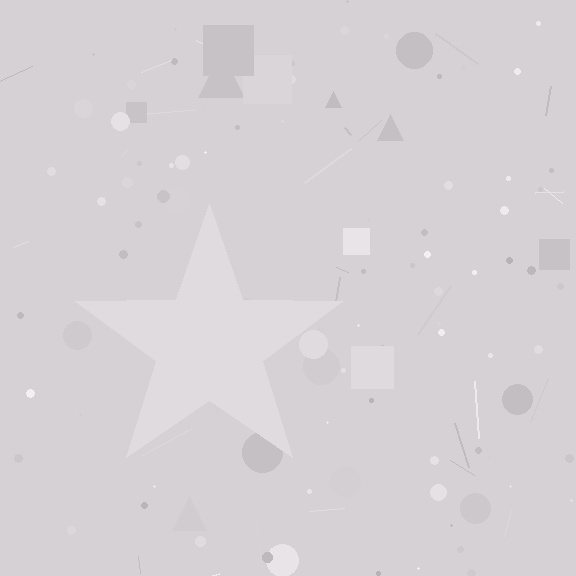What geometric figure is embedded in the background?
A star is embedded in the background.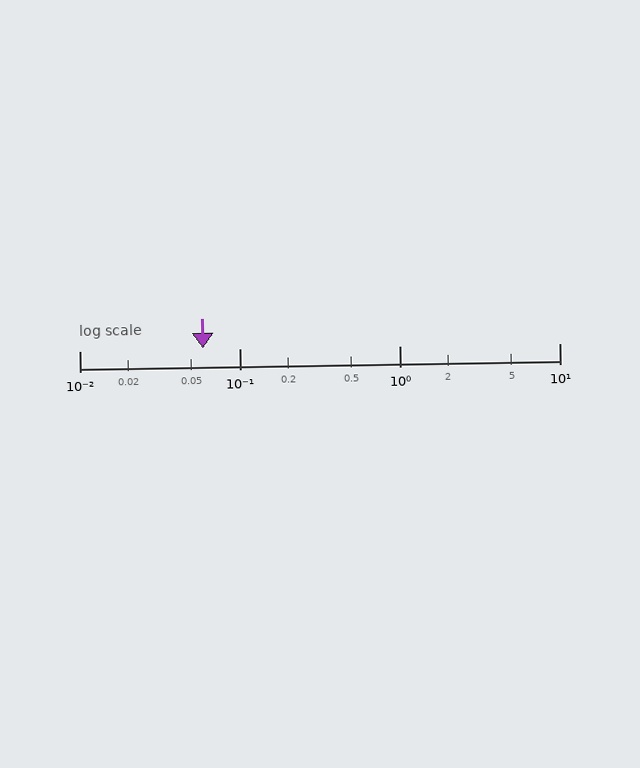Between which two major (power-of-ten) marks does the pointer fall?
The pointer is between 0.01 and 0.1.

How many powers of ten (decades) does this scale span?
The scale spans 3 decades, from 0.01 to 10.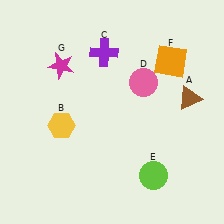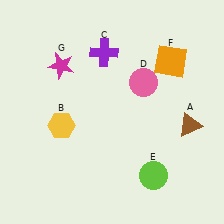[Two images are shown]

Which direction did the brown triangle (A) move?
The brown triangle (A) moved down.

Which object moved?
The brown triangle (A) moved down.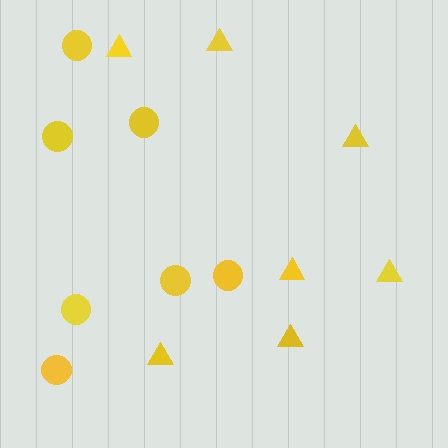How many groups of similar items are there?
There are 2 groups: one group of triangles (7) and one group of circles (7).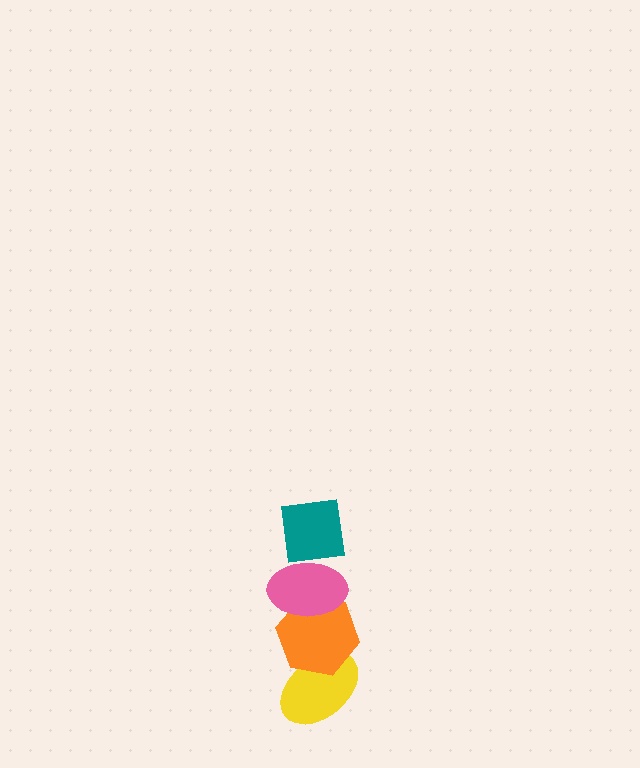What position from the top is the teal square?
The teal square is 1st from the top.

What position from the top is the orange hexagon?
The orange hexagon is 3rd from the top.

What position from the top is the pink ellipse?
The pink ellipse is 2nd from the top.